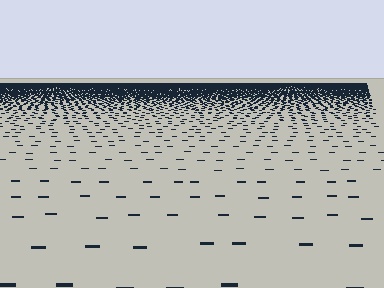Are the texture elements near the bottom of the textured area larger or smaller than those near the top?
Larger. Near the bottom, elements are closer to the viewer and appear at a bigger on-screen size.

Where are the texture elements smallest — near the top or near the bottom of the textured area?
Near the top.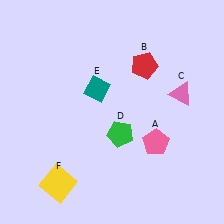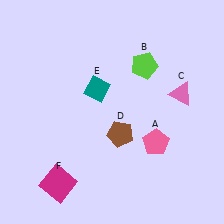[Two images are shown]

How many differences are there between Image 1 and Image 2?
There are 3 differences between the two images.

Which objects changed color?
B changed from red to lime. D changed from green to brown. F changed from yellow to magenta.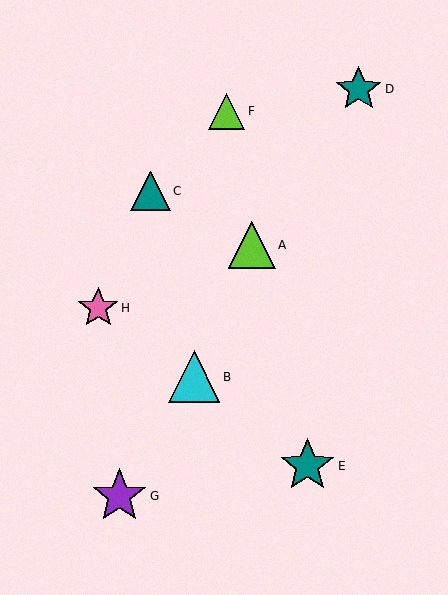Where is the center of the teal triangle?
The center of the teal triangle is at (150, 191).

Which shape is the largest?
The teal star (labeled E) is the largest.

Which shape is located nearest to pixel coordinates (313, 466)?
The teal star (labeled E) at (307, 466) is nearest to that location.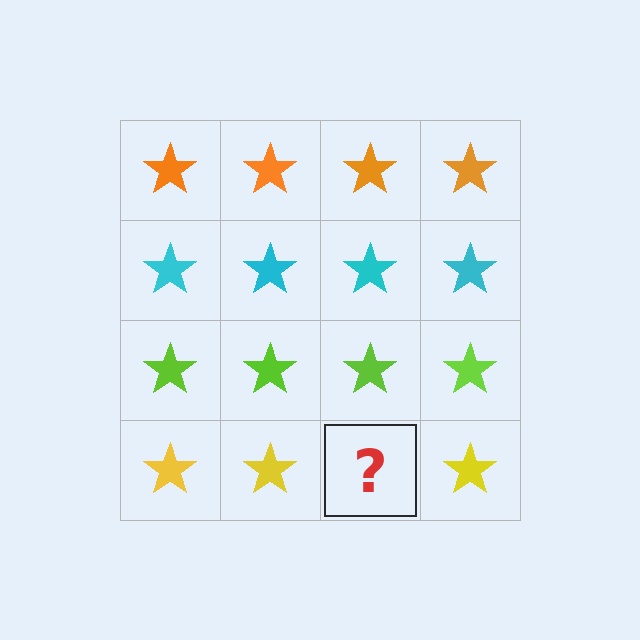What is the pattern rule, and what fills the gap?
The rule is that each row has a consistent color. The gap should be filled with a yellow star.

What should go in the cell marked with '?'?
The missing cell should contain a yellow star.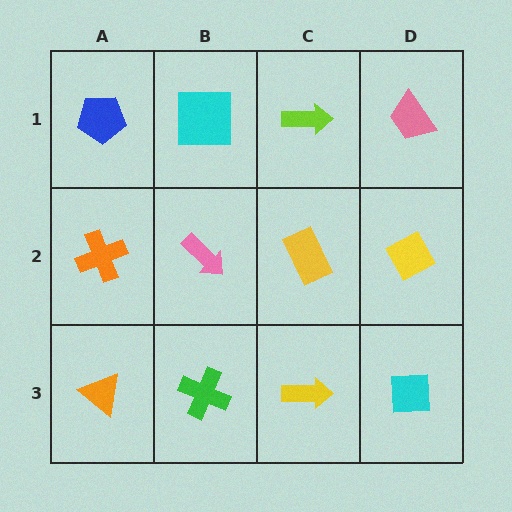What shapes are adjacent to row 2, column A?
A blue pentagon (row 1, column A), an orange triangle (row 3, column A), a pink arrow (row 2, column B).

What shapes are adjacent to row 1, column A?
An orange cross (row 2, column A), a cyan square (row 1, column B).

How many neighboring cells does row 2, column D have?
3.